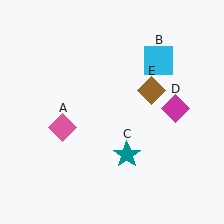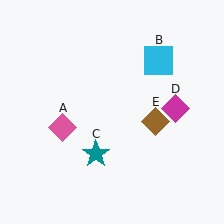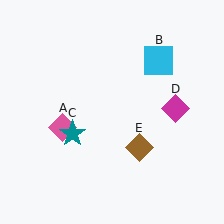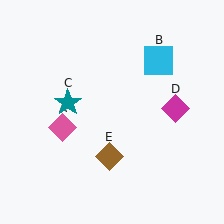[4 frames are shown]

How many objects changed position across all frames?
2 objects changed position: teal star (object C), brown diamond (object E).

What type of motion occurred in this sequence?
The teal star (object C), brown diamond (object E) rotated clockwise around the center of the scene.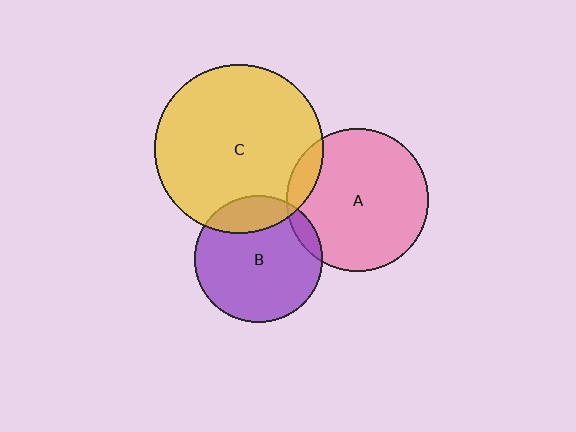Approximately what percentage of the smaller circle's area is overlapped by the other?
Approximately 10%.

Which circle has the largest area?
Circle C (yellow).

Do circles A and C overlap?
Yes.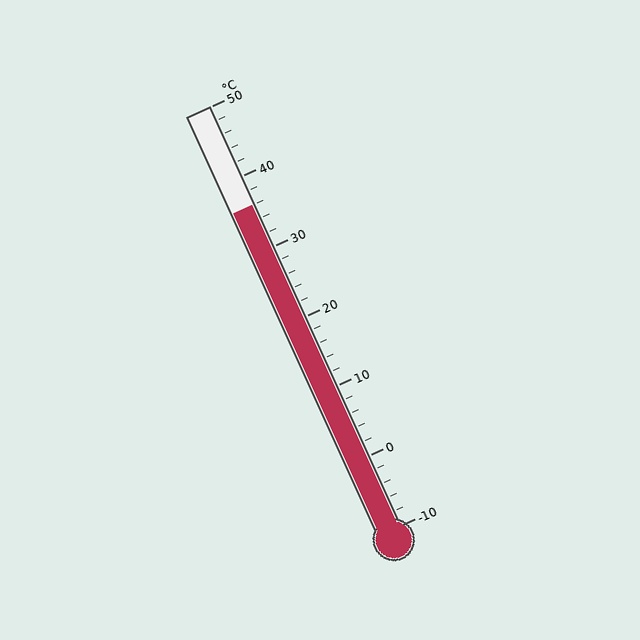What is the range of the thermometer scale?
The thermometer scale ranges from -10°C to 50°C.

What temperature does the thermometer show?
The thermometer shows approximately 36°C.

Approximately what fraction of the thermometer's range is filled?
The thermometer is filled to approximately 75% of its range.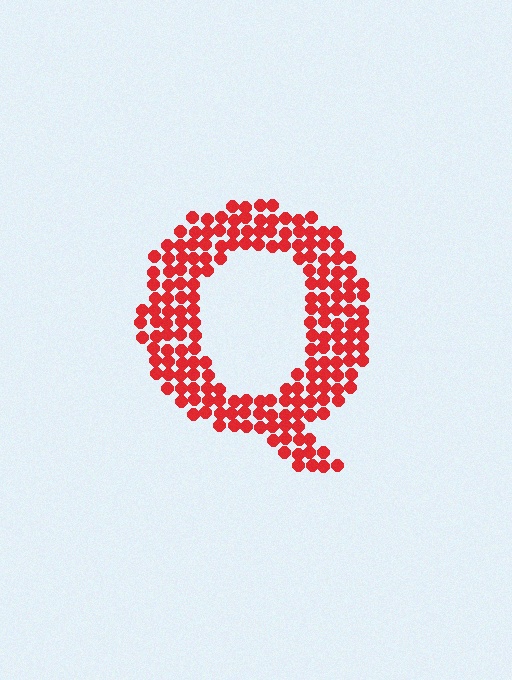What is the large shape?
The large shape is the letter Q.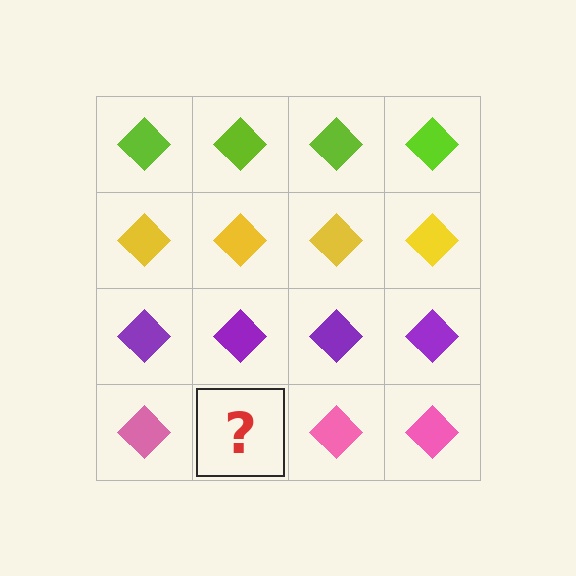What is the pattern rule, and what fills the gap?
The rule is that each row has a consistent color. The gap should be filled with a pink diamond.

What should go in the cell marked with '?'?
The missing cell should contain a pink diamond.